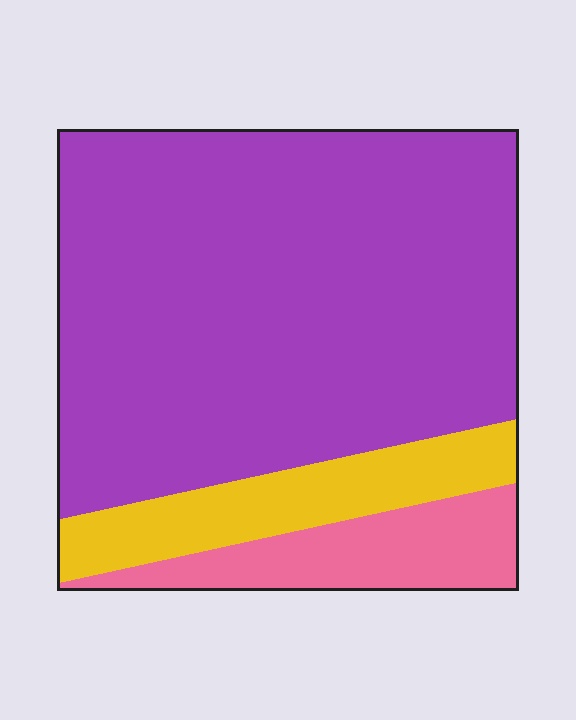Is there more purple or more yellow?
Purple.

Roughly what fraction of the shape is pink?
Pink takes up about one eighth (1/8) of the shape.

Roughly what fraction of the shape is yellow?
Yellow covers 14% of the shape.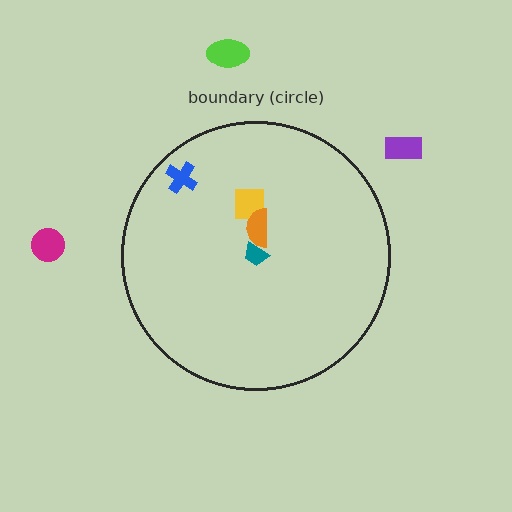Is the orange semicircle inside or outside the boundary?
Inside.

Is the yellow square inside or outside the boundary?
Inside.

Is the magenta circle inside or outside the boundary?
Outside.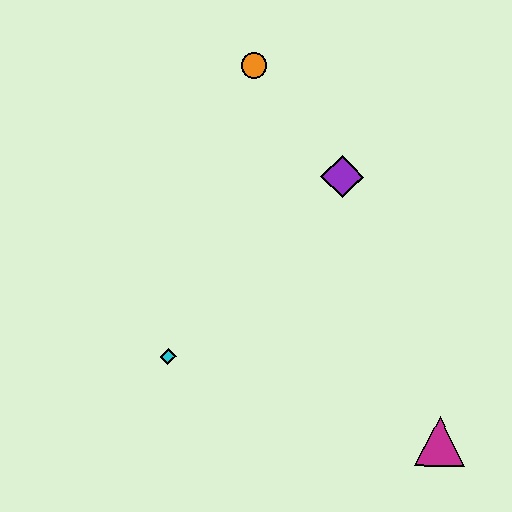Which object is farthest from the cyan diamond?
The orange circle is farthest from the cyan diamond.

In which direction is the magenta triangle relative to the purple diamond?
The magenta triangle is below the purple diamond.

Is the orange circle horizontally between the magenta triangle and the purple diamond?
No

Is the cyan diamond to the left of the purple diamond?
Yes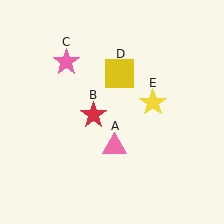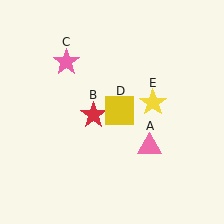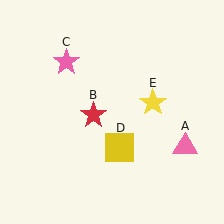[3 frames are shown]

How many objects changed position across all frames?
2 objects changed position: pink triangle (object A), yellow square (object D).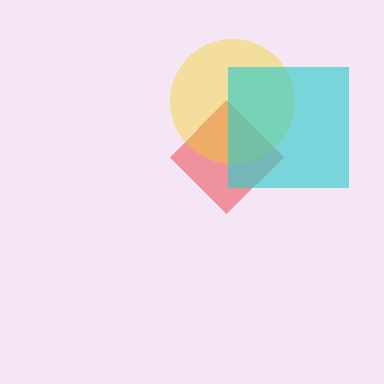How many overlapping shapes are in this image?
There are 3 overlapping shapes in the image.